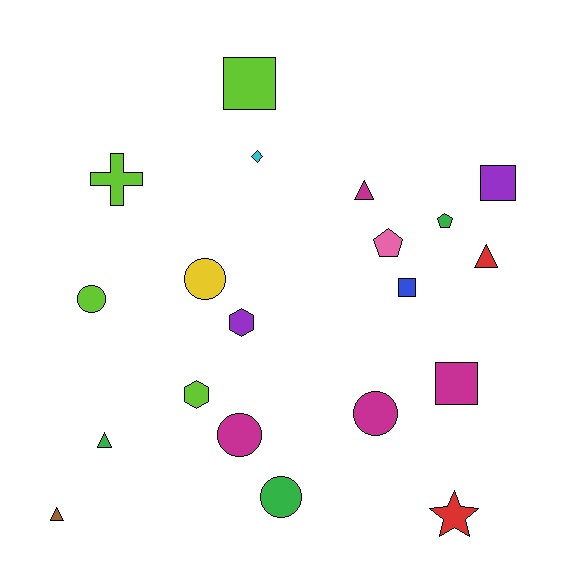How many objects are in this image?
There are 20 objects.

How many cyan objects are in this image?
There is 1 cyan object.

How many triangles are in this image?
There are 4 triangles.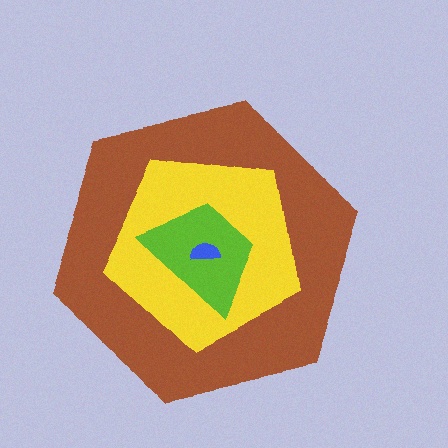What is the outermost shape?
The brown hexagon.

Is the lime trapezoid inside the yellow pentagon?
Yes.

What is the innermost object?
The blue semicircle.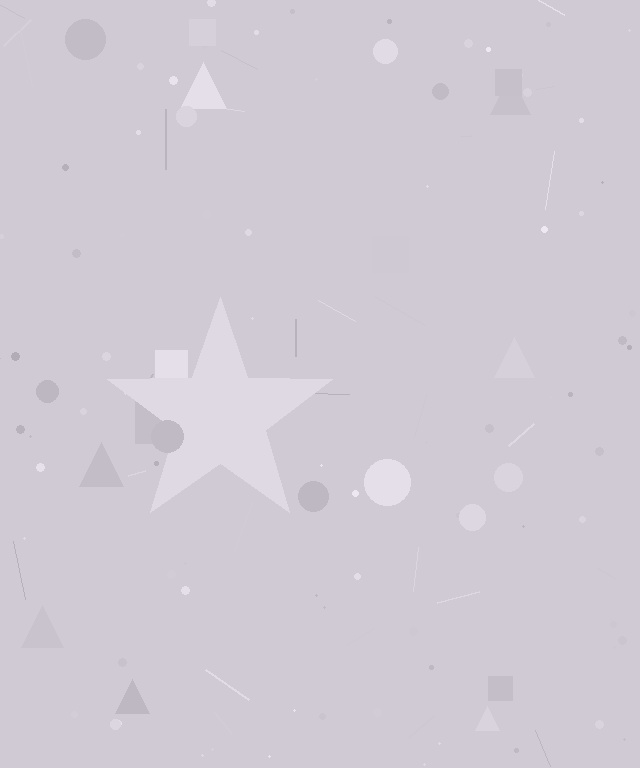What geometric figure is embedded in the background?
A star is embedded in the background.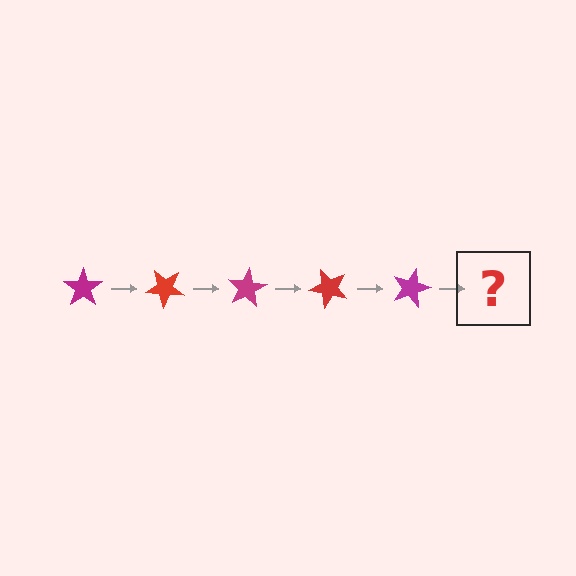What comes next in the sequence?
The next element should be a red star, rotated 200 degrees from the start.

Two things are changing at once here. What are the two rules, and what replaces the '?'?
The two rules are that it rotates 40 degrees each step and the color cycles through magenta and red. The '?' should be a red star, rotated 200 degrees from the start.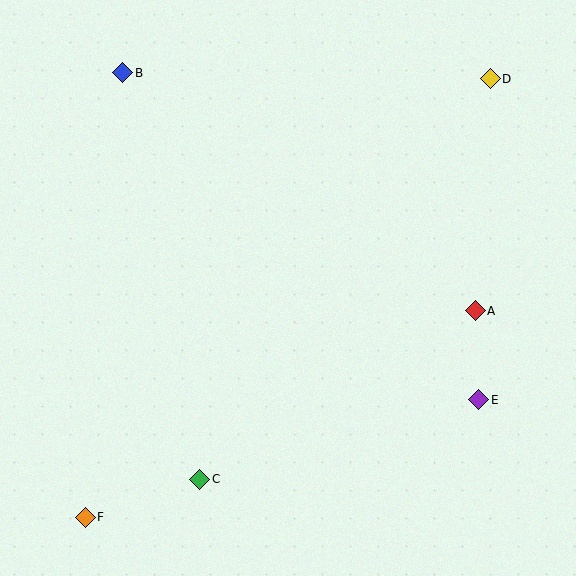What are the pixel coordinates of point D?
Point D is at (490, 79).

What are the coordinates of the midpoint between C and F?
The midpoint between C and F is at (143, 498).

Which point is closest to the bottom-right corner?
Point E is closest to the bottom-right corner.